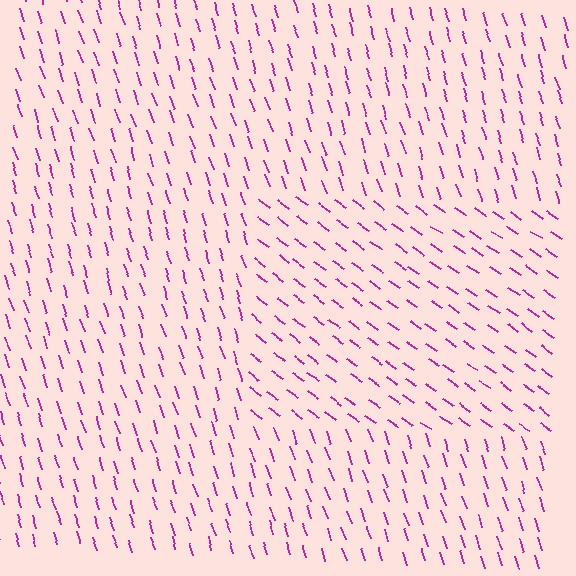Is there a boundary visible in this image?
Yes, there is a texture boundary formed by a change in line orientation.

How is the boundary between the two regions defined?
The boundary is defined purely by a change in line orientation (approximately 37 degrees difference). All lines are the same color and thickness.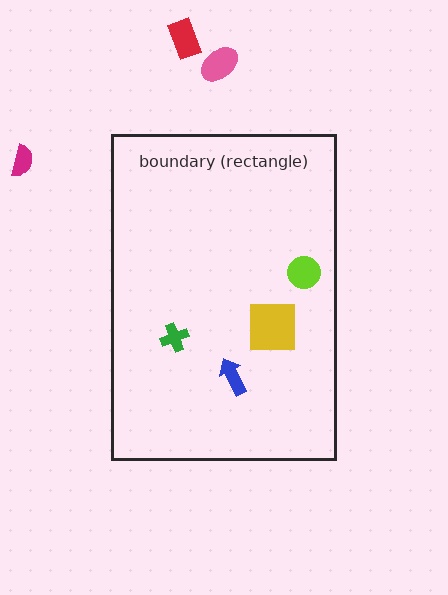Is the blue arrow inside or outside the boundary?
Inside.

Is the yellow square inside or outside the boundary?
Inside.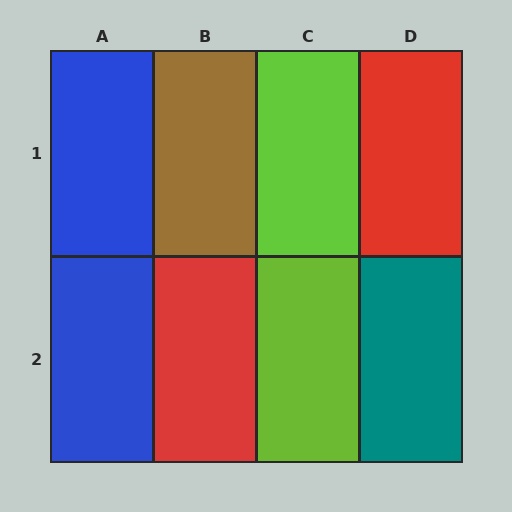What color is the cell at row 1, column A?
Blue.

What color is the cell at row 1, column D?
Red.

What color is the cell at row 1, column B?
Brown.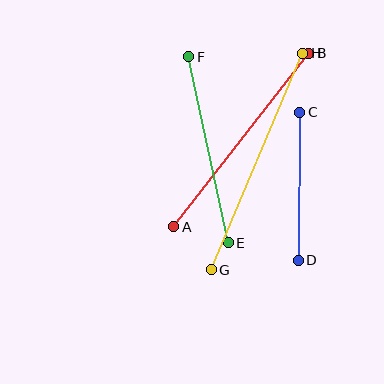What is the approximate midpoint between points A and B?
The midpoint is at approximately (241, 140) pixels.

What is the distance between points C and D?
The distance is approximately 148 pixels.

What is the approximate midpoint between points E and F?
The midpoint is at approximately (209, 150) pixels.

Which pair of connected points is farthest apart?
Points G and H are farthest apart.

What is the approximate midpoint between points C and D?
The midpoint is at approximately (299, 186) pixels.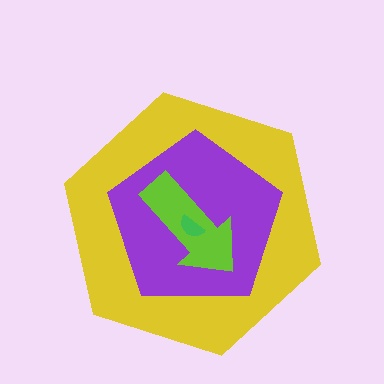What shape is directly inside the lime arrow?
The green semicircle.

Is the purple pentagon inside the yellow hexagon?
Yes.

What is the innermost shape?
The green semicircle.